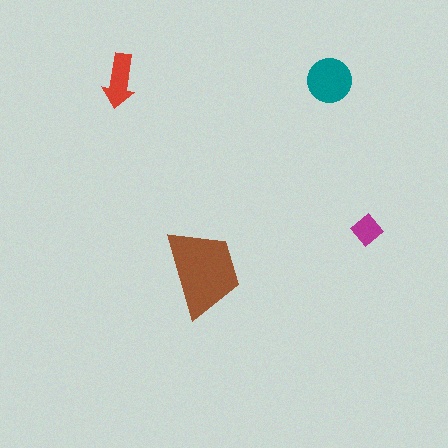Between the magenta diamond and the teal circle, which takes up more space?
The teal circle.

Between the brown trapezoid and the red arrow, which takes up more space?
The brown trapezoid.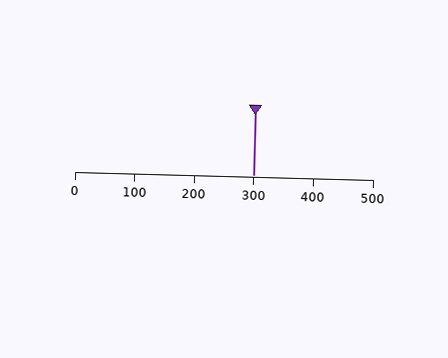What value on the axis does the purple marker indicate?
The marker indicates approximately 300.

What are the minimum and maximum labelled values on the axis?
The axis runs from 0 to 500.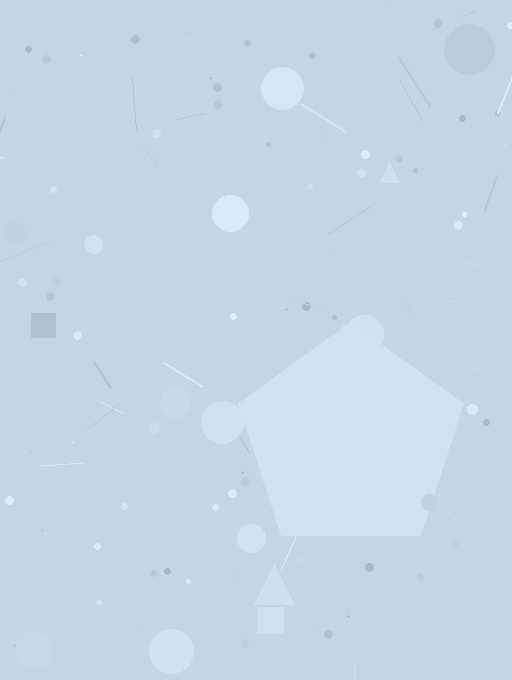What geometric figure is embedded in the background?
A pentagon is embedded in the background.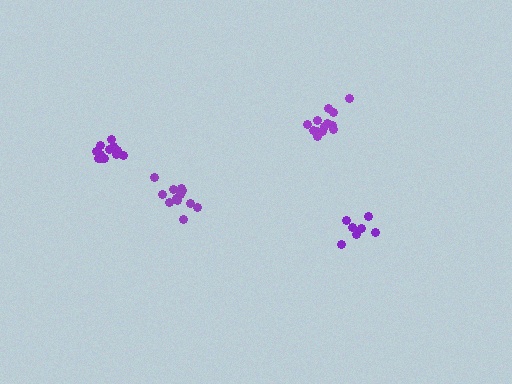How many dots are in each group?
Group 1: 14 dots, Group 2: 13 dots, Group 3: 9 dots, Group 4: 12 dots (48 total).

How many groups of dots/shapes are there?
There are 4 groups.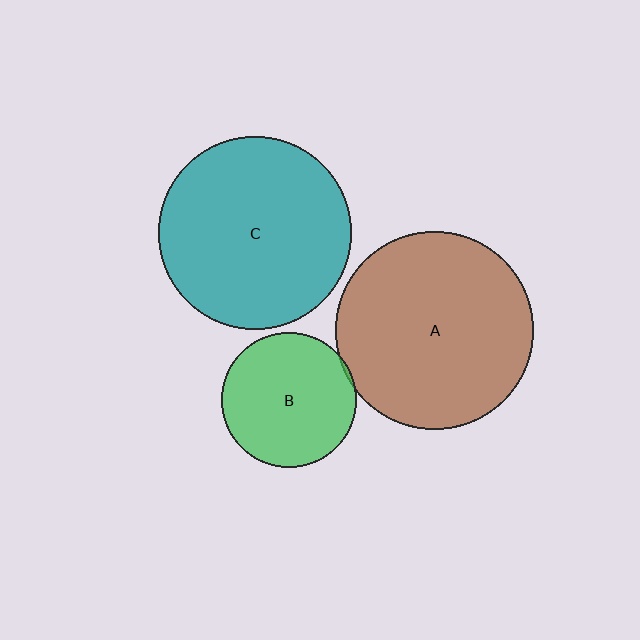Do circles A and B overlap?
Yes.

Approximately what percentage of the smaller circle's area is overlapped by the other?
Approximately 5%.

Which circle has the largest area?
Circle A (brown).